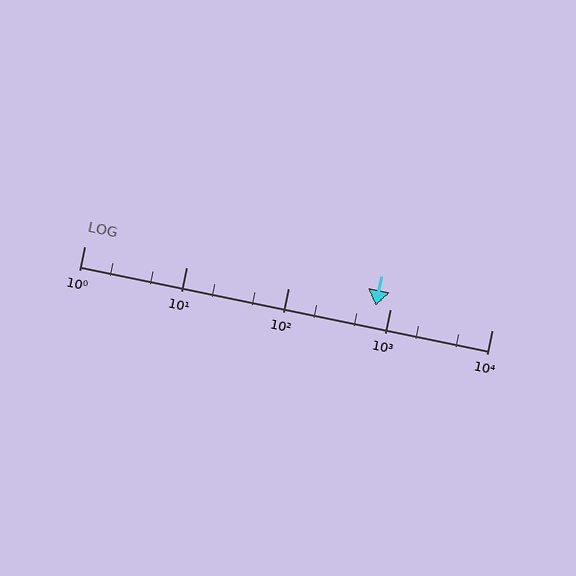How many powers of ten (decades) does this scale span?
The scale spans 4 decades, from 1 to 10000.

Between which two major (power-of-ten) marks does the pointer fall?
The pointer is between 100 and 1000.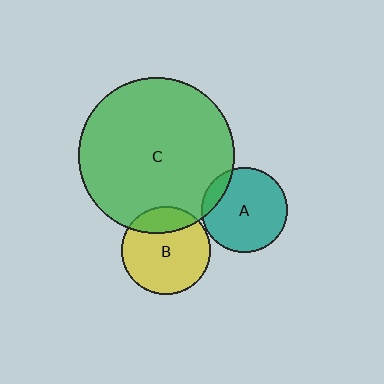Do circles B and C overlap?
Yes.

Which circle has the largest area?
Circle C (green).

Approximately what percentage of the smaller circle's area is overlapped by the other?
Approximately 20%.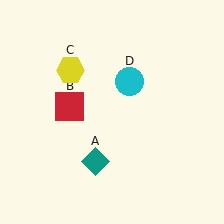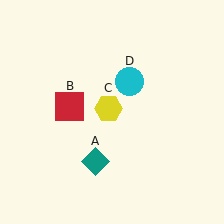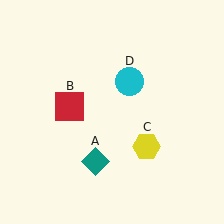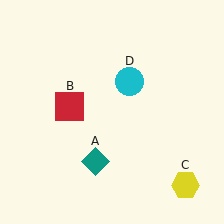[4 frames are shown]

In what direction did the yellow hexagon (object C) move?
The yellow hexagon (object C) moved down and to the right.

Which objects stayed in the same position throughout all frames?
Teal diamond (object A) and red square (object B) and cyan circle (object D) remained stationary.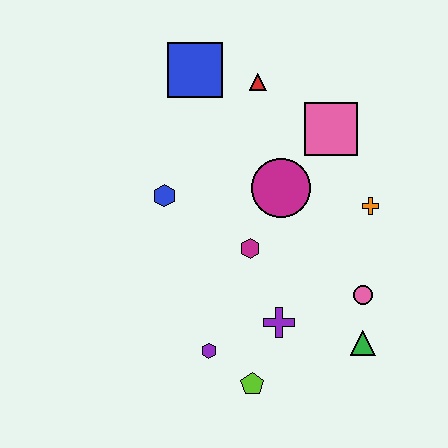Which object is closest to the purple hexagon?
The lime pentagon is closest to the purple hexagon.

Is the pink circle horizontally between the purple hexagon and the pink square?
No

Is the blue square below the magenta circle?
No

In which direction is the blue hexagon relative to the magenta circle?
The blue hexagon is to the left of the magenta circle.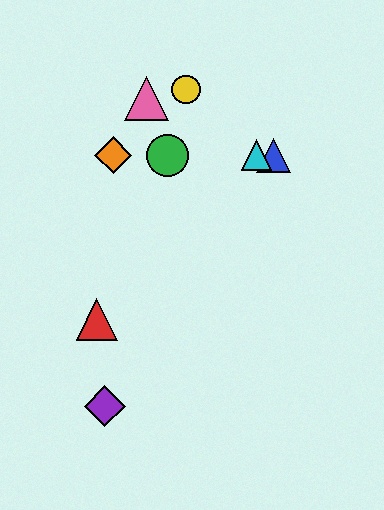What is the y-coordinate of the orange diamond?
The orange diamond is at y≈155.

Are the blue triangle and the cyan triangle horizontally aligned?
Yes, both are at y≈155.